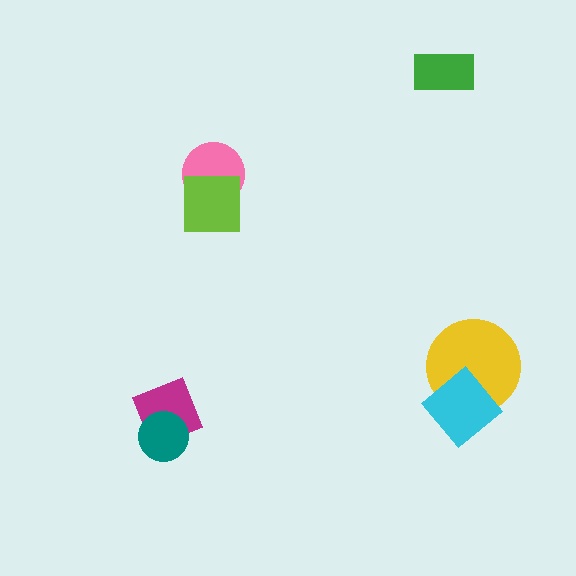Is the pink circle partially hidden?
Yes, it is partially covered by another shape.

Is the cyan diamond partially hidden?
No, no other shape covers it.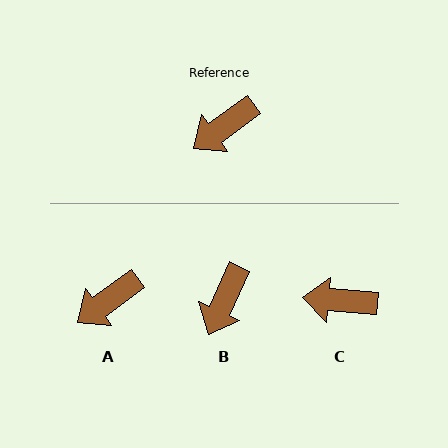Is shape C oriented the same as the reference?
No, it is off by about 40 degrees.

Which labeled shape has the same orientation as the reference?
A.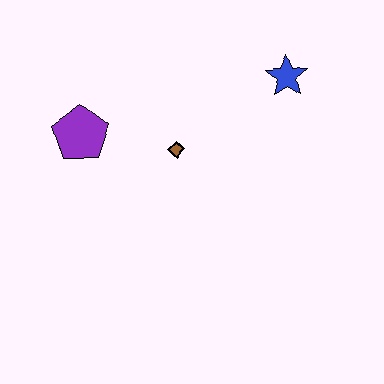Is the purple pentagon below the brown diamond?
No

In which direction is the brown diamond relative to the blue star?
The brown diamond is to the left of the blue star.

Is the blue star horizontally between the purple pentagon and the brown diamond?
No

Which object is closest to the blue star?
The brown diamond is closest to the blue star.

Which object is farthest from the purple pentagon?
The blue star is farthest from the purple pentagon.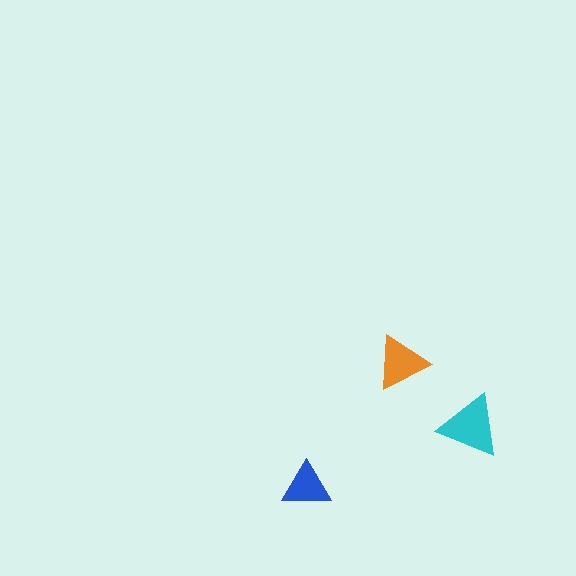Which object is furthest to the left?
The blue triangle is leftmost.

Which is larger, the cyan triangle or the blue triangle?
The cyan one.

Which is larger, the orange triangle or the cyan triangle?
The cyan one.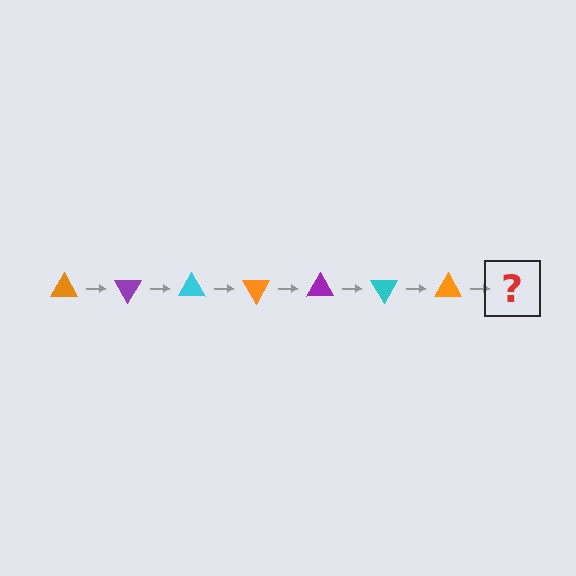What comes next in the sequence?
The next element should be a purple triangle, rotated 420 degrees from the start.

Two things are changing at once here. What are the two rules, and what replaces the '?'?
The two rules are that it rotates 60 degrees each step and the color cycles through orange, purple, and cyan. The '?' should be a purple triangle, rotated 420 degrees from the start.